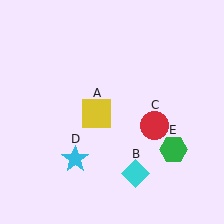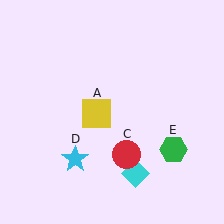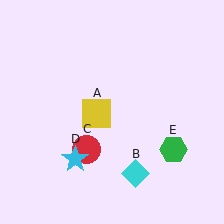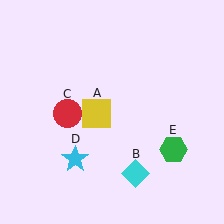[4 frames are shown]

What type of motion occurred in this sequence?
The red circle (object C) rotated clockwise around the center of the scene.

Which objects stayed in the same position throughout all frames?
Yellow square (object A) and cyan diamond (object B) and cyan star (object D) and green hexagon (object E) remained stationary.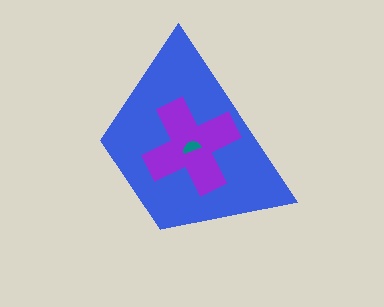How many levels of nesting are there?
3.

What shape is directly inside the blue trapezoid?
The purple cross.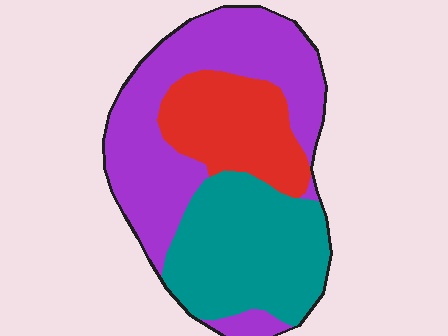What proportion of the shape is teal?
Teal covers roughly 35% of the shape.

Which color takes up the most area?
Purple, at roughly 45%.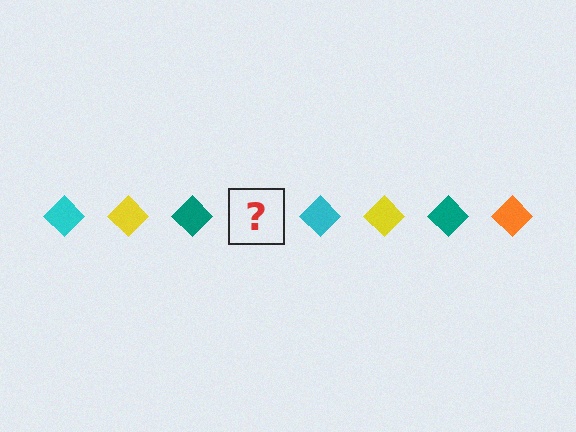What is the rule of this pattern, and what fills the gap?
The rule is that the pattern cycles through cyan, yellow, teal, orange diamonds. The gap should be filled with an orange diamond.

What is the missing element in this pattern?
The missing element is an orange diamond.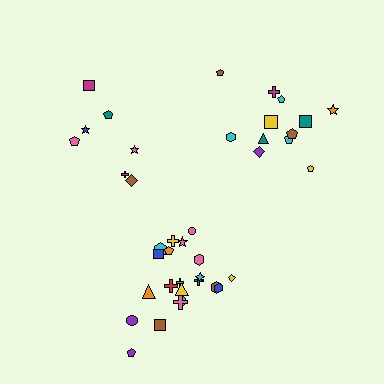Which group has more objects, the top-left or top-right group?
The top-right group.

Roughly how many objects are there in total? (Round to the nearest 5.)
Roughly 40 objects in total.